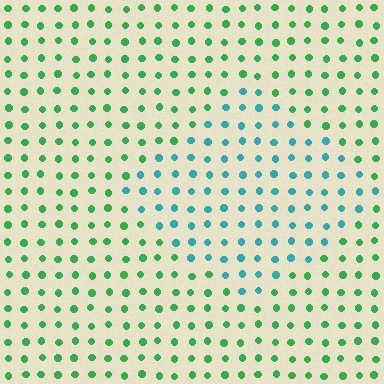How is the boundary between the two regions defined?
The boundary is defined purely by a slight shift in hue (about 50 degrees). Spacing, size, and orientation are identical on both sides.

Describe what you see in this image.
The image is filled with small green elements in a uniform arrangement. A diamond-shaped region is visible where the elements are tinted to a slightly different hue, forming a subtle color boundary.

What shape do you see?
I see a diamond.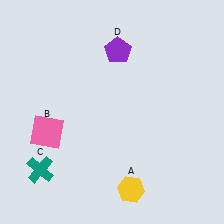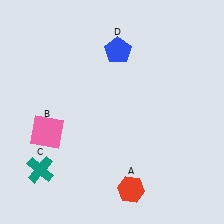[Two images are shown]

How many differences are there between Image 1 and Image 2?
There are 2 differences between the two images.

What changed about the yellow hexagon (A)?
In Image 1, A is yellow. In Image 2, it changed to red.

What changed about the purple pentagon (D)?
In Image 1, D is purple. In Image 2, it changed to blue.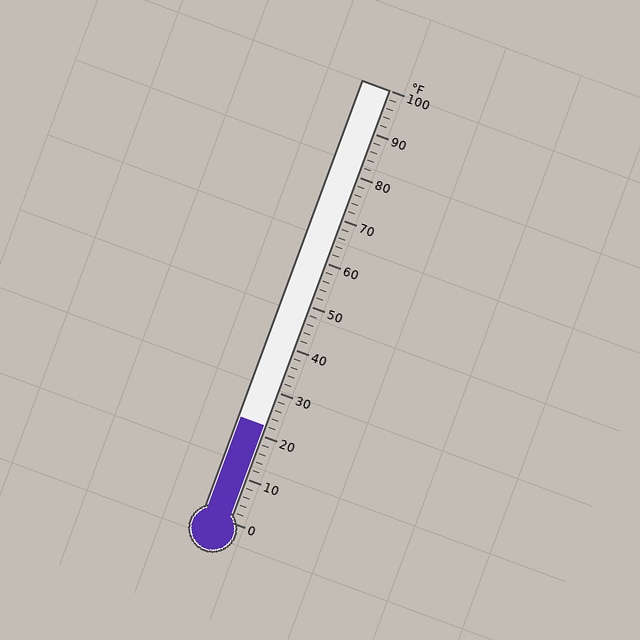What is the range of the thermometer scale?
The thermometer scale ranges from 0°F to 100°F.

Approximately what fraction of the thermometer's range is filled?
The thermometer is filled to approximately 20% of its range.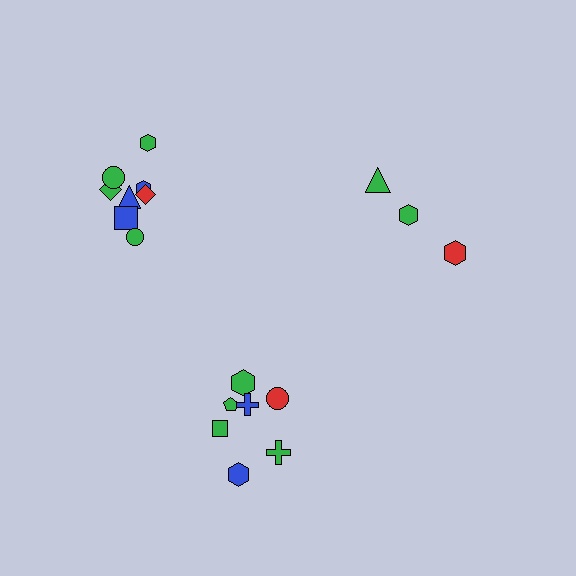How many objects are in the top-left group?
There are 8 objects.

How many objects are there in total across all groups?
There are 18 objects.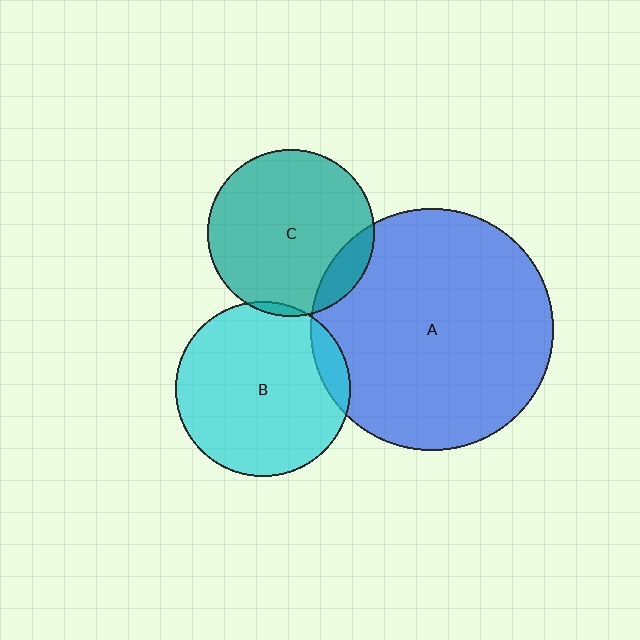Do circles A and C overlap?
Yes.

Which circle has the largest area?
Circle A (blue).